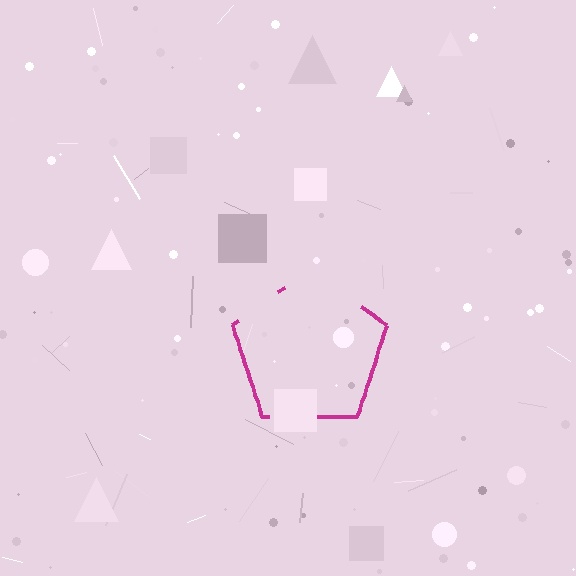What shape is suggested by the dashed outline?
The dashed outline suggests a pentagon.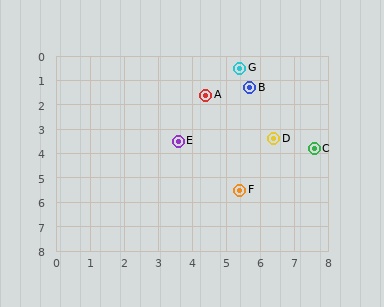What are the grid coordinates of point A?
Point A is at approximately (4.4, 1.6).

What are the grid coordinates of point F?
Point F is at approximately (5.4, 5.5).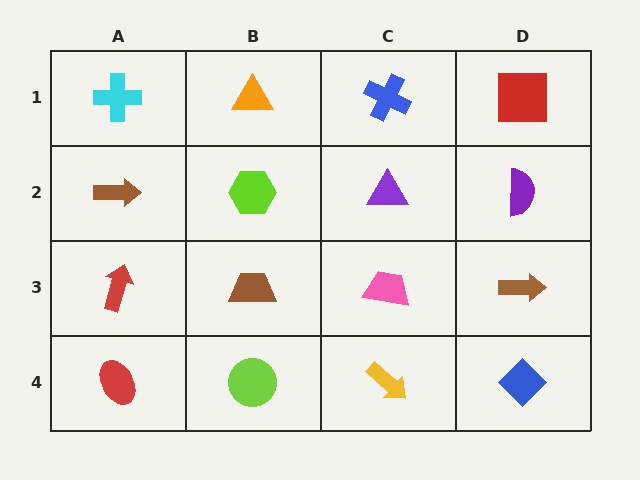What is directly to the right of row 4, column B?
A yellow arrow.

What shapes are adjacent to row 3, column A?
A brown arrow (row 2, column A), a red ellipse (row 4, column A), a brown trapezoid (row 3, column B).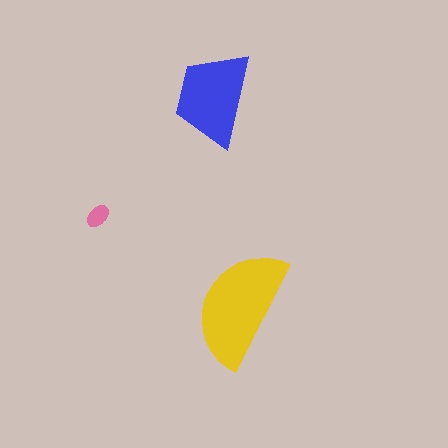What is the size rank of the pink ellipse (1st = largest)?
3rd.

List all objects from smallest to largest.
The pink ellipse, the blue trapezoid, the yellow semicircle.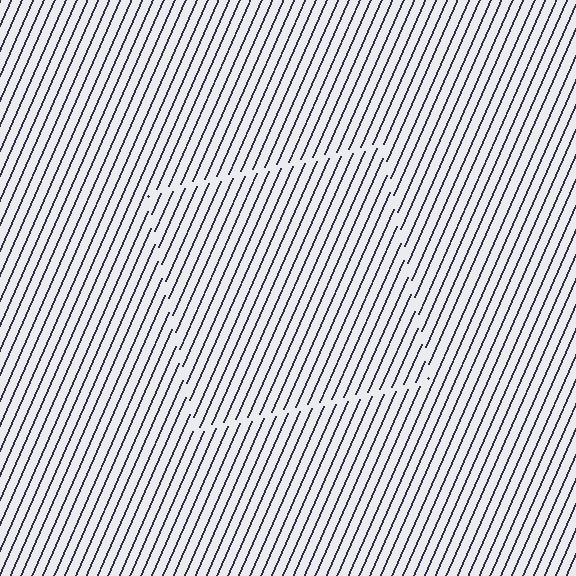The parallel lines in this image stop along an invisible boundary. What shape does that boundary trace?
An illusory square. The interior of the shape contains the same grating, shifted by half a period — the contour is defined by the phase discontinuity where line-ends from the inner and outer gratings abut.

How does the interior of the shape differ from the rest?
The interior of the shape contains the same grating, shifted by half a period — the contour is defined by the phase discontinuity where line-ends from the inner and outer gratings abut.